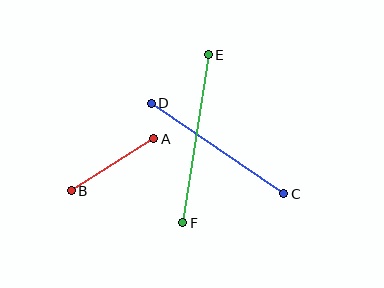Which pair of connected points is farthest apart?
Points E and F are farthest apart.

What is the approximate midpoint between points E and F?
The midpoint is at approximately (195, 139) pixels.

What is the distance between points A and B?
The distance is approximately 97 pixels.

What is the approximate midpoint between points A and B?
The midpoint is at approximately (112, 165) pixels.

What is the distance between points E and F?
The distance is approximately 170 pixels.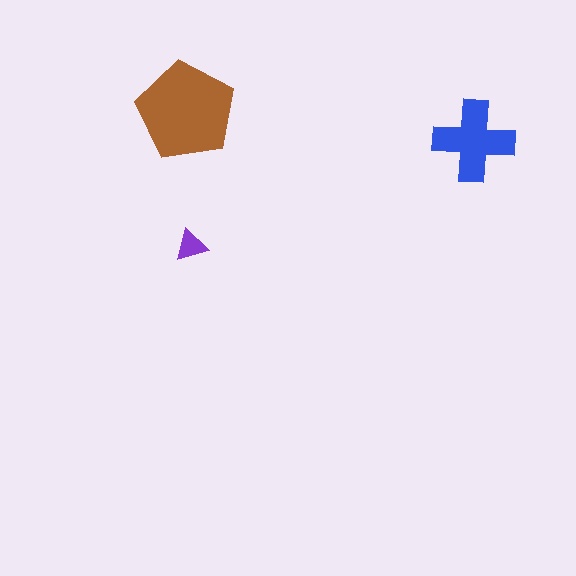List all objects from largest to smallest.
The brown pentagon, the blue cross, the purple triangle.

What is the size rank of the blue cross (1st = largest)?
2nd.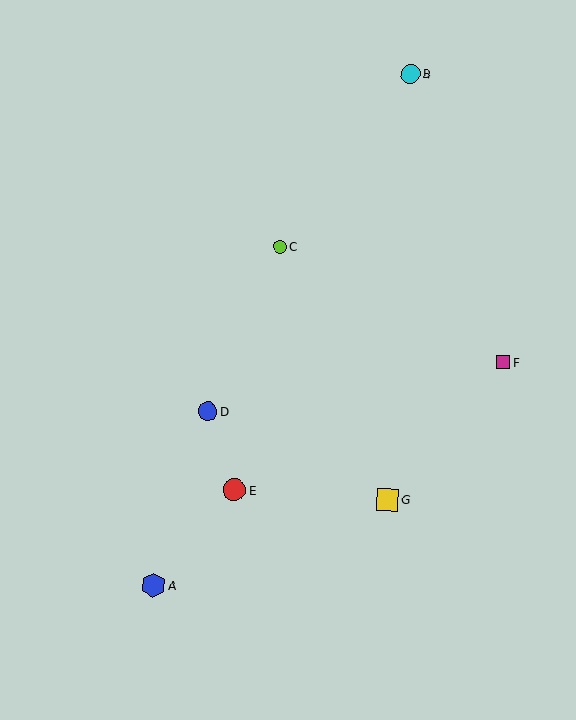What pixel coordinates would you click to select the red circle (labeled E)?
Click at (234, 490) to select the red circle E.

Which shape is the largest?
The blue hexagon (labeled A) is the largest.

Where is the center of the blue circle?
The center of the blue circle is at (208, 411).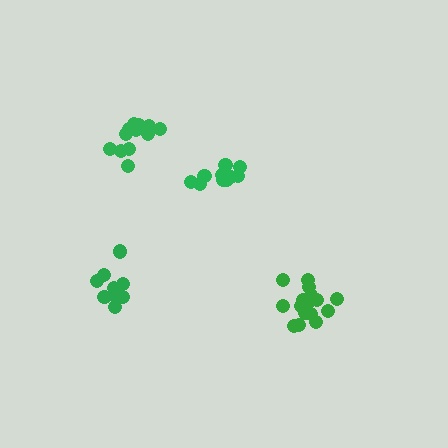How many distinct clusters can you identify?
There are 4 distinct clusters.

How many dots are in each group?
Group 1: 13 dots, Group 2: 16 dots, Group 3: 10 dots, Group 4: 12 dots (51 total).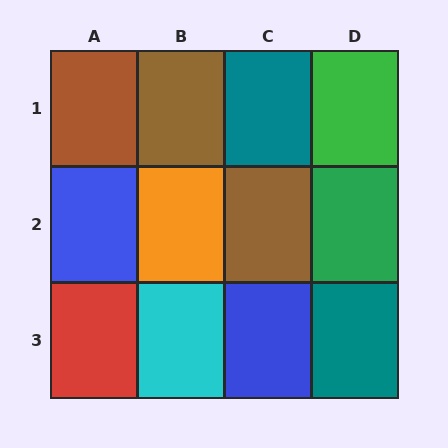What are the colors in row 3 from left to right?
Red, cyan, blue, teal.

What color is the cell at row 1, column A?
Brown.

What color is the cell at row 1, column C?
Teal.